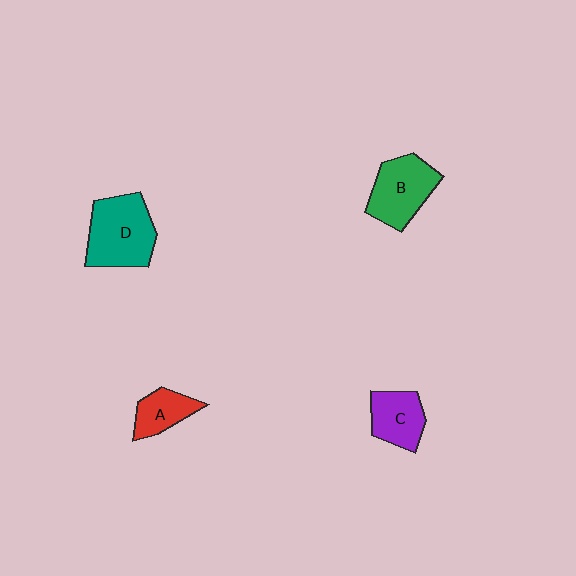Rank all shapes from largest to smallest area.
From largest to smallest: D (teal), B (green), C (purple), A (red).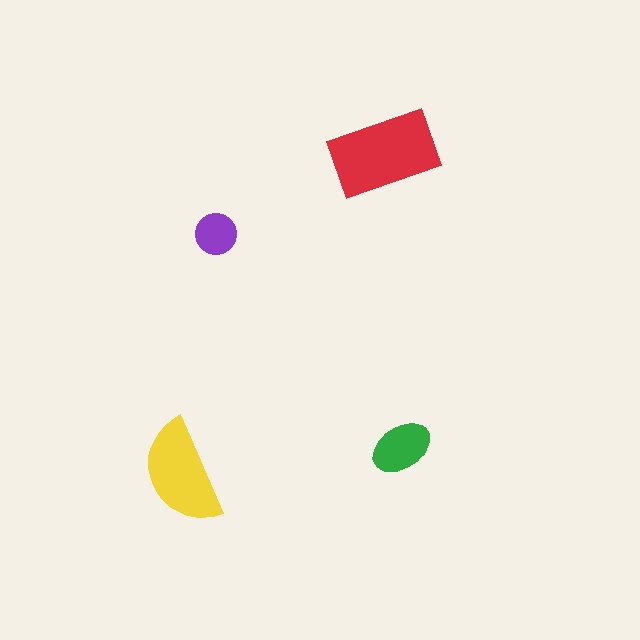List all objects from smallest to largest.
The purple circle, the green ellipse, the yellow semicircle, the red rectangle.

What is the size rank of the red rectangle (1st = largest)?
1st.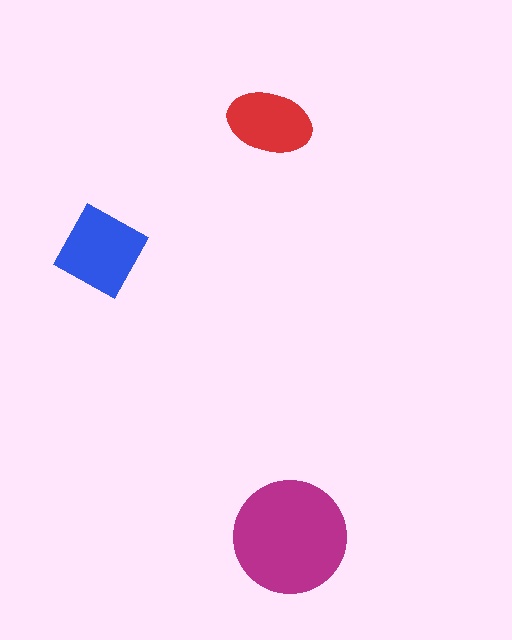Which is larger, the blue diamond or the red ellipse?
The blue diamond.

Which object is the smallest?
The red ellipse.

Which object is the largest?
The magenta circle.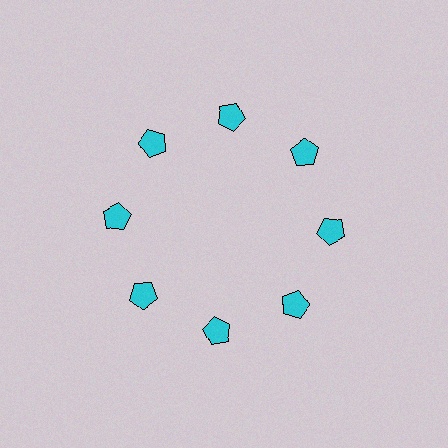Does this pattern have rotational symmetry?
Yes, this pattern has 8-fold rotational symmetry. It looks the same after rotating 45 degrees around the center.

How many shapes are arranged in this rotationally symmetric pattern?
There are 8 shapes, arranged in 8 groups of 1.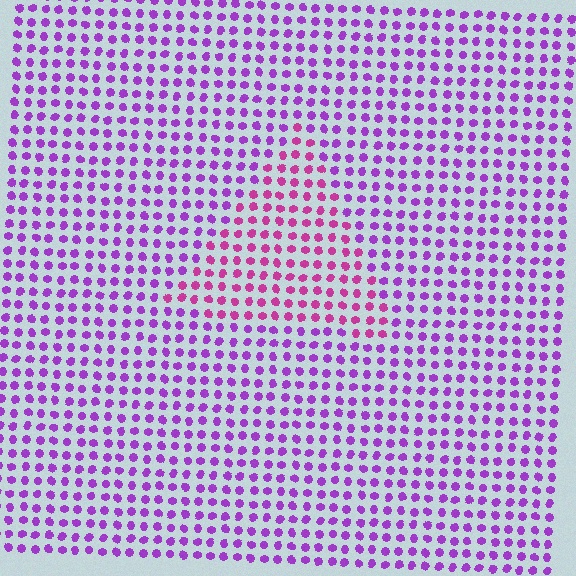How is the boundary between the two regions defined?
The boundary is defined purely by a slight shift in hue (about 35 degrees). Spacing, size, and orientation are identical on both sides.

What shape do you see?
I see a triangle.